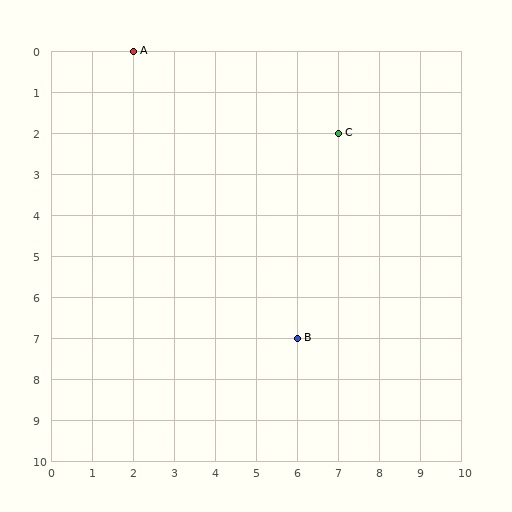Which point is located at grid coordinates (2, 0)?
Point A is at (2, 0).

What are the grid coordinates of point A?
Point A is at grid coordinates (2, 0).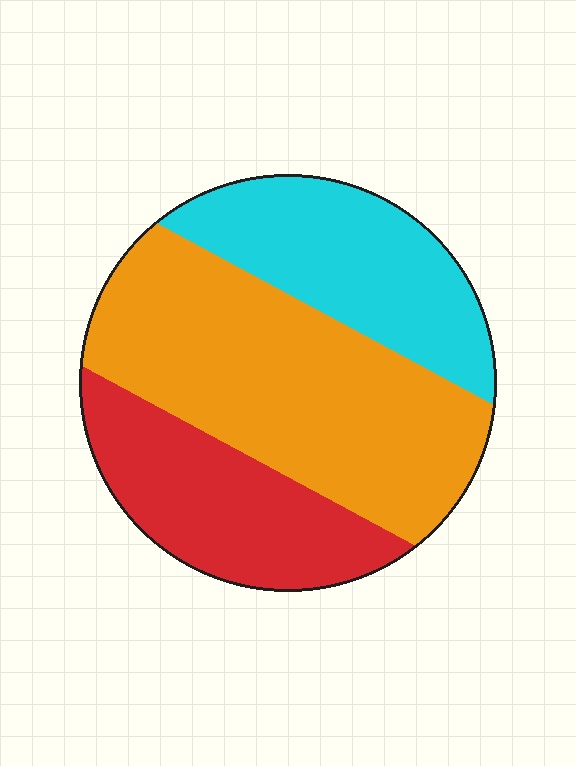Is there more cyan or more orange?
Orange.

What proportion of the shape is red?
Red takes up about one quarter (1/4) of the shape.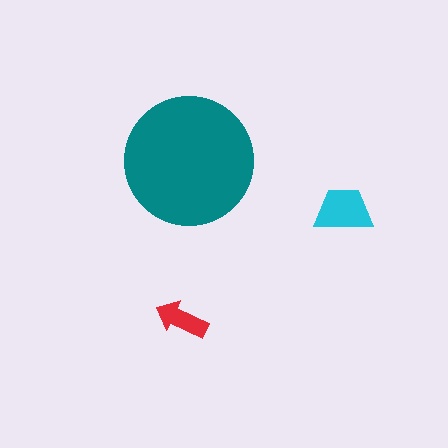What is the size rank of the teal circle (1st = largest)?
1st.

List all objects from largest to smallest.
The teal circle, the cyan trapezoid, the red arrow.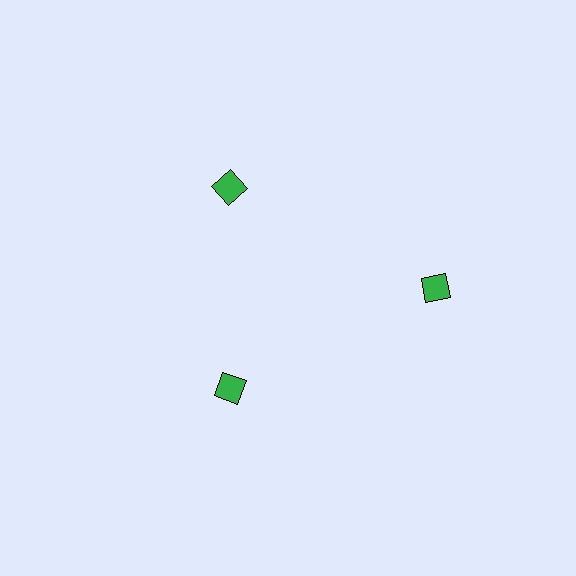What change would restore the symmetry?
The symmetry would be restored by moving it inward, back onto the ring so that all 3 squares sit at equal angles and equal distance from the center.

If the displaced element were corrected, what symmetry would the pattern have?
It would have 3-fold rotational symmetry — the pattern would map onto itself every 120 degrees.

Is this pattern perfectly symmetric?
No. The 3 green squares are arranged in a ring, but one element near the 3 o'clock position is pushed outward from the center, breaking the 3-fold rotational symmetry.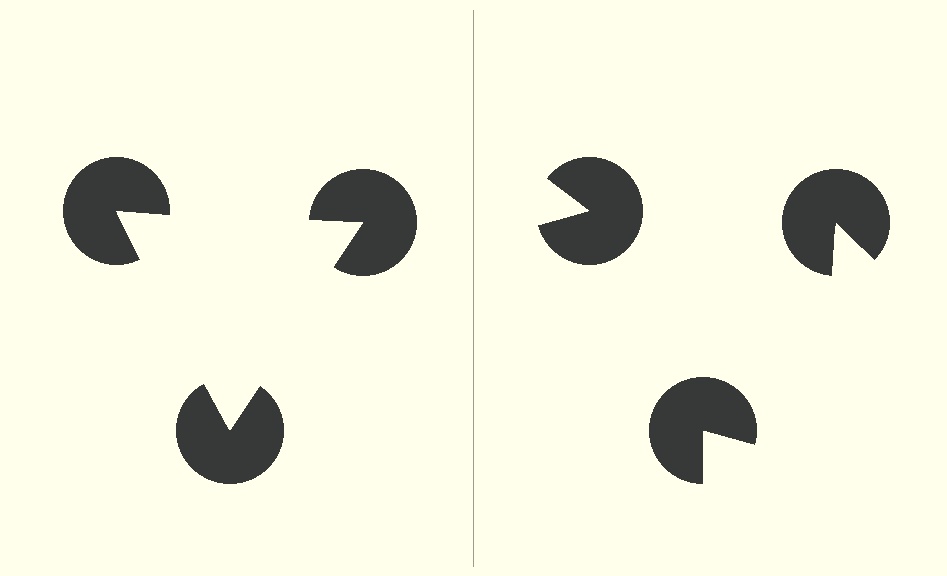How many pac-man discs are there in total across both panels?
6 — 3 on each side.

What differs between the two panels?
The pac-man discs are positioned identically on both sides; only the wedge orientations differ. On the left they align to a triangle; on the right they are misaligned.